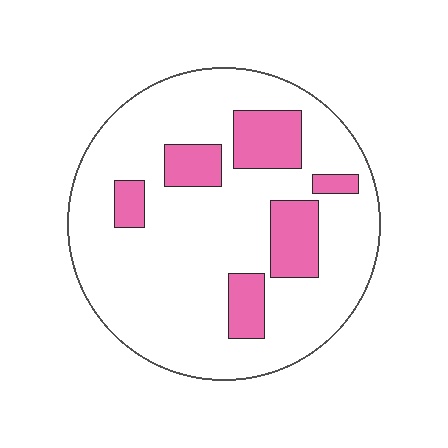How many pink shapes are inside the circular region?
6.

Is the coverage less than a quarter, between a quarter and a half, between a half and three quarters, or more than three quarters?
Less than a quarter.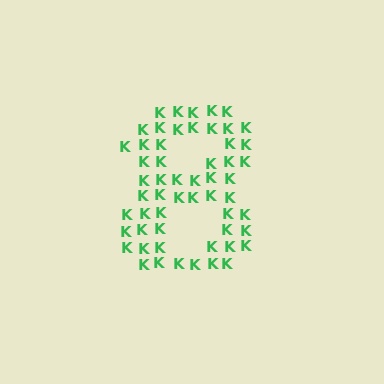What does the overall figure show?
The overall figure shows the digit 8.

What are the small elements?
The small elements are letter K's.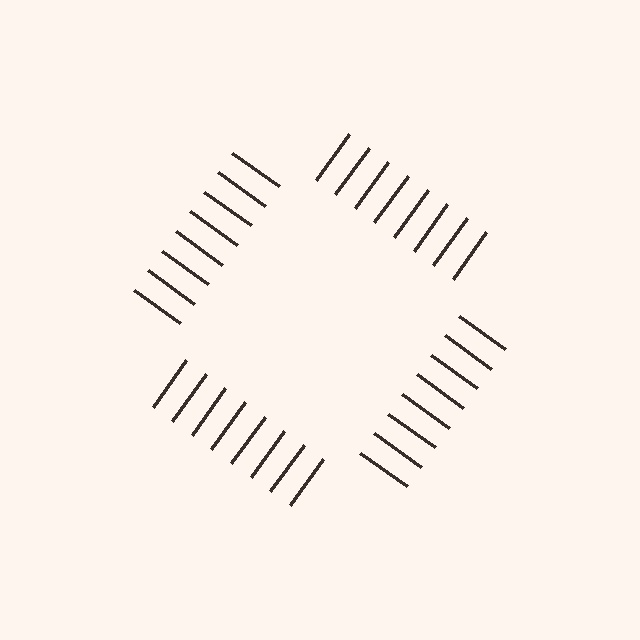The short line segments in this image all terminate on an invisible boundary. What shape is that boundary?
An illusory square — the line segments terminate on its edges but no continuous stroke is drawn.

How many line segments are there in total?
32 — 8 along each of the 4 edges.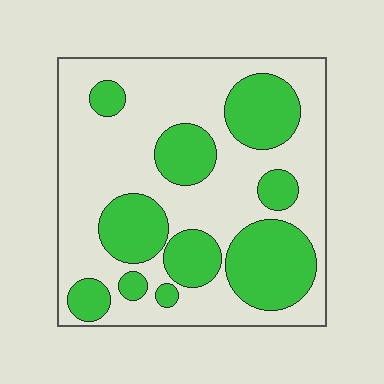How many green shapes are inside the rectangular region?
10.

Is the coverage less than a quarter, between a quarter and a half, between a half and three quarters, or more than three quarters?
Between a quarter and a half.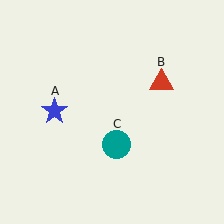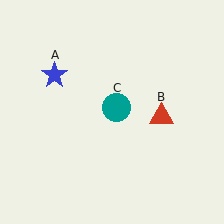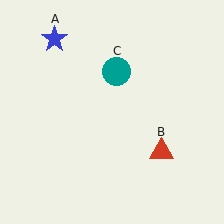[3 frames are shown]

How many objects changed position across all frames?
3 objects changed position: blue star (object A), red triangle (object B), teal circle (object C).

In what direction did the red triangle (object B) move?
The red triangle (object B) moved down.